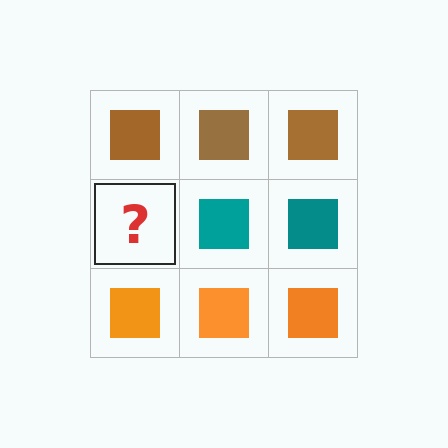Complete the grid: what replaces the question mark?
The question mark should be replaced with a teal square.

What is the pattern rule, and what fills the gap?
The rule is that each row has a consistent color. The gap should be filled with a teal square.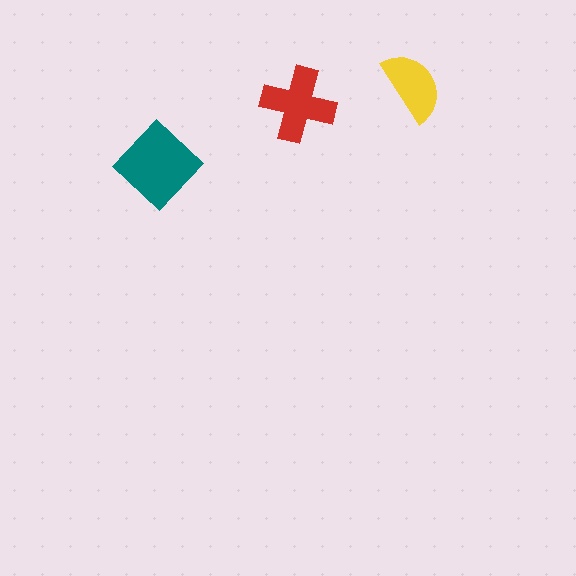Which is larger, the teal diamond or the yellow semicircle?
The teal diamond.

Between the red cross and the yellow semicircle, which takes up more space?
The red cross.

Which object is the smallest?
The yellow semicircle.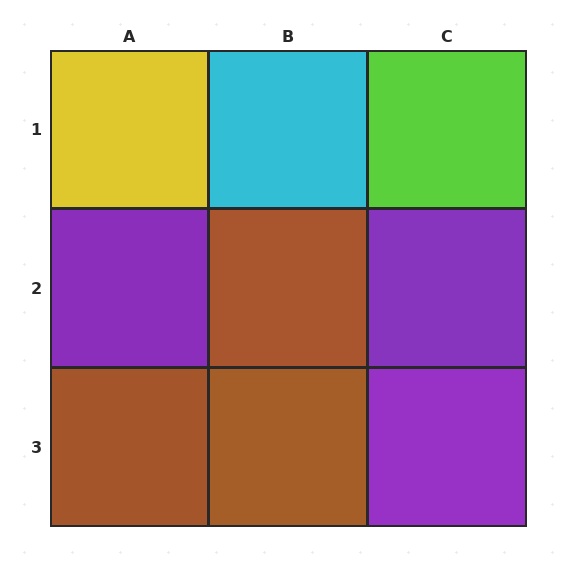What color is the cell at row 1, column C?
Lime.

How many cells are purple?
3 cells are purple.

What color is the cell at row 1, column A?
Yellow.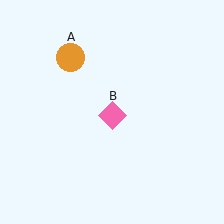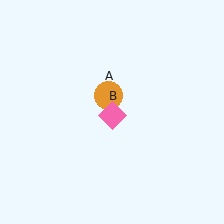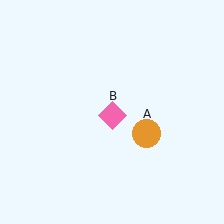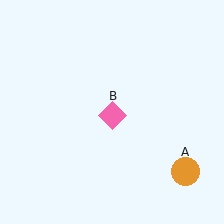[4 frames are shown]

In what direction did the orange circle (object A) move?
The orange circle (object A) moved down and to the right.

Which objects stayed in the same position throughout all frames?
Pink diamond (object B) remained stationary.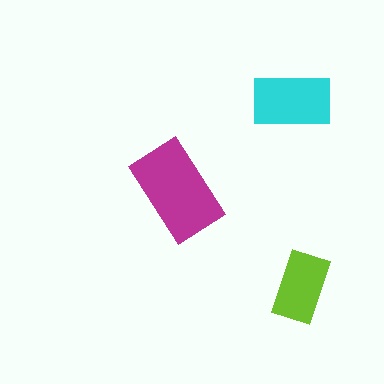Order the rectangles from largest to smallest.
the magenta one, the cyan one, the lime one.